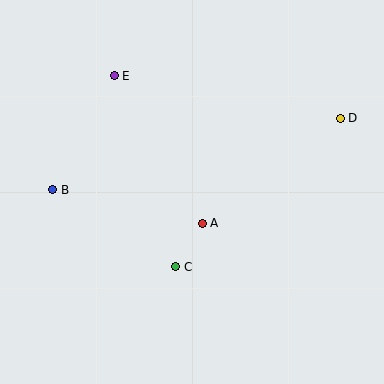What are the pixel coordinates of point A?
Point A is at (202, 223).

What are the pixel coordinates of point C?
Point C is at (176, 267).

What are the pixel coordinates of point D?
Point D is at (340, 118).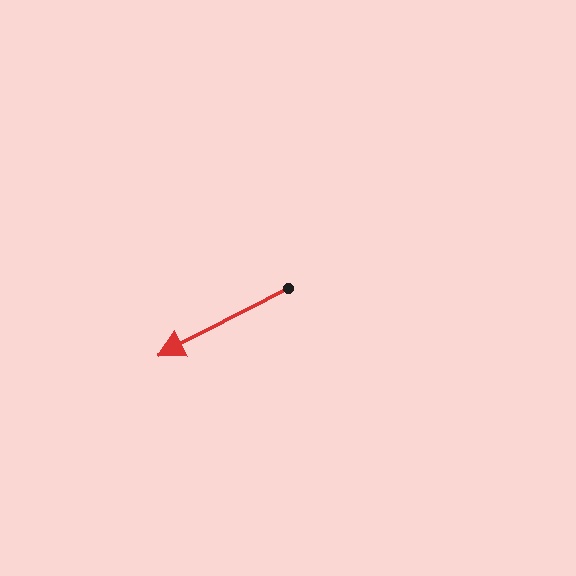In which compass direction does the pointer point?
Southwest.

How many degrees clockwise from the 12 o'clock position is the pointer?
Approximately 243 degrees.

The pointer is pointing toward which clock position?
Roughly 8 o'clock.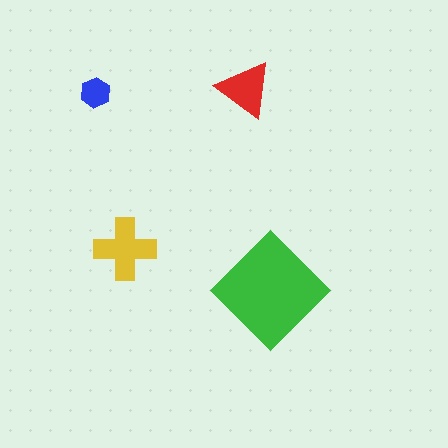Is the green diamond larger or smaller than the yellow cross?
Larger.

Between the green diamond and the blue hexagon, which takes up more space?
The green diamond.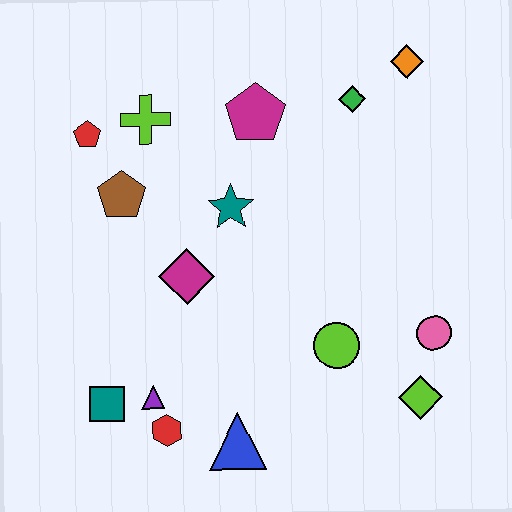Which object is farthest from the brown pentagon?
The lime diamond is farthest from the brown pentagon.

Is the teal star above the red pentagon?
No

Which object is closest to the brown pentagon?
The red pentagon is closest to the brown pentagon.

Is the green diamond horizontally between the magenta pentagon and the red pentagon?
No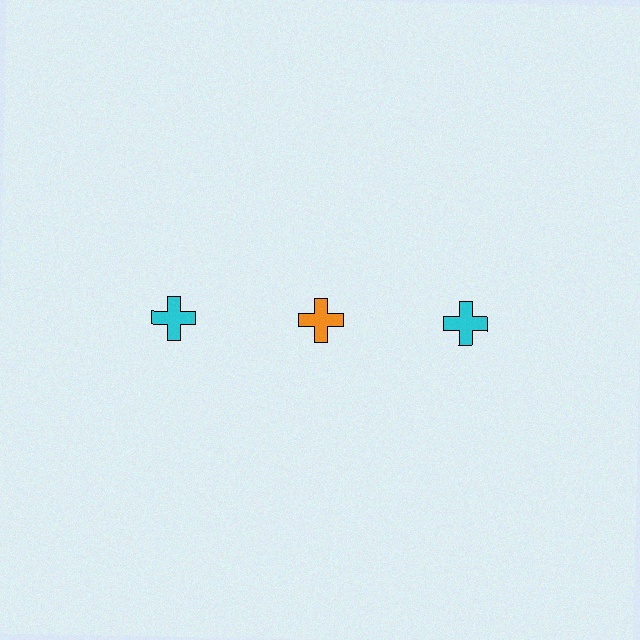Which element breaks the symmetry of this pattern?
The orange cross in the top row, second from left column breaks the symmetry. All other shapes are cyan crosses.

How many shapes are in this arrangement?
There are 3 shapes arranged in a grid pattern.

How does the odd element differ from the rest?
It has a different color: orange instead of cyan.